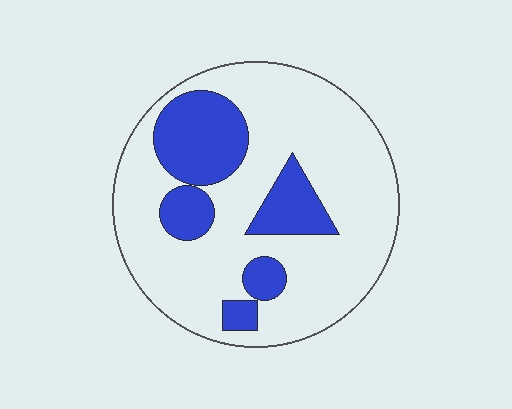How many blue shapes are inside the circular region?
5.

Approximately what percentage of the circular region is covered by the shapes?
Approximately 25%.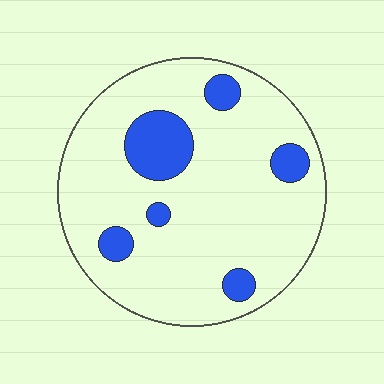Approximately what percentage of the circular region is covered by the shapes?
Approximately 15%.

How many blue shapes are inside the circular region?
6.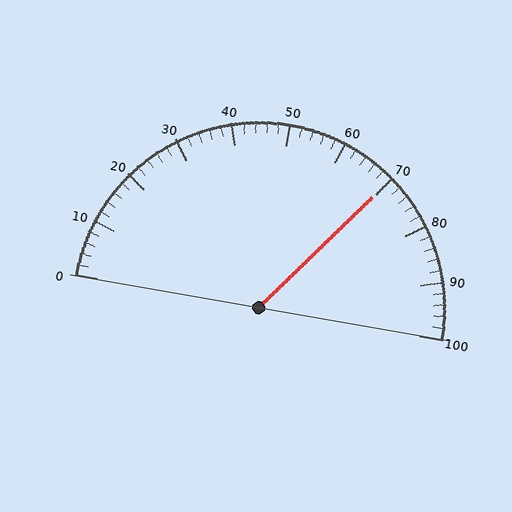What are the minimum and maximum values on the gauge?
The gauge ranges from 0 to 100.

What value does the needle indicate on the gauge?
The needle indicates approximately 70.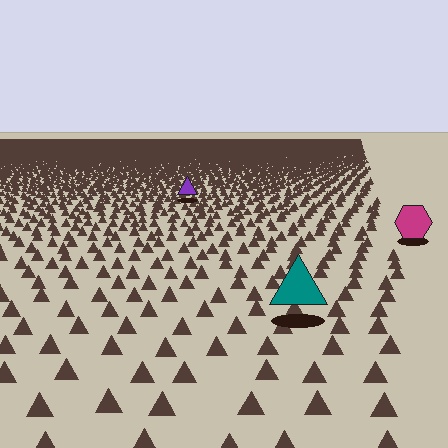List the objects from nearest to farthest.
From nearest to farthest: the teal triangle, the magenta hexagon, the purple triangle.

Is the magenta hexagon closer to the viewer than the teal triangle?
No. The teal triangle is closer — you can tell from the texture gradient: the ground texture is coarser near it.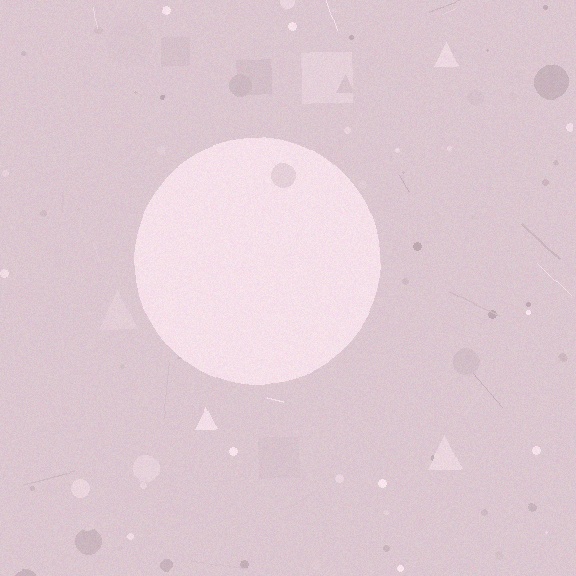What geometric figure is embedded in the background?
A circle is embedded in the background.